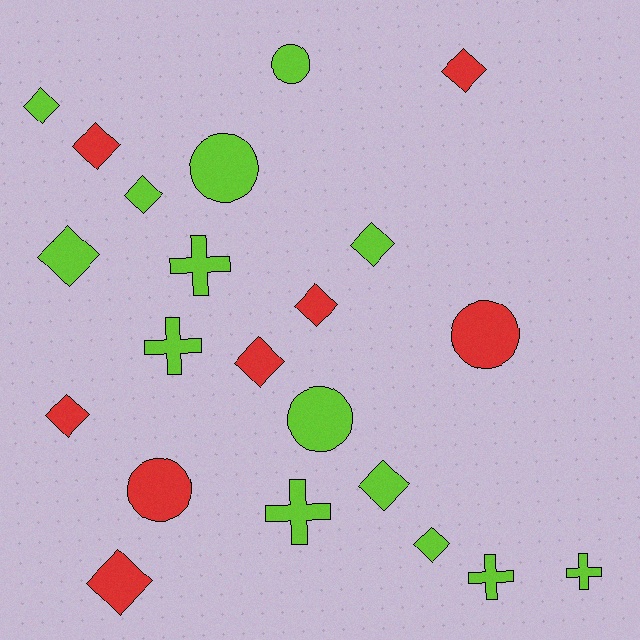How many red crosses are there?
There are no red crosses.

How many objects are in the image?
There are 22 objects.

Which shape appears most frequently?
Diamond, with 12 objects.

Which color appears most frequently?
Lime, with 14 objects.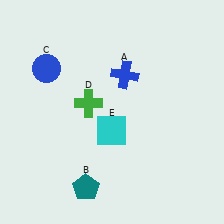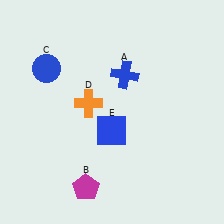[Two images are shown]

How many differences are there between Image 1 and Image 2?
There are 3 differences between the two images.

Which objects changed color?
B changed from teal to magenta. D changed from green to orange. E changed from cyan to blue.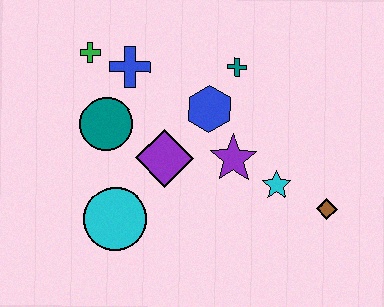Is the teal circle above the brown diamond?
Yes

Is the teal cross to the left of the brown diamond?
Yes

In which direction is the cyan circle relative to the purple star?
The cyan circle is to the left of the purple star.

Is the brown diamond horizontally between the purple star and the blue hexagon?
No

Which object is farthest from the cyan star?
The green cross is farthest from the cyan star.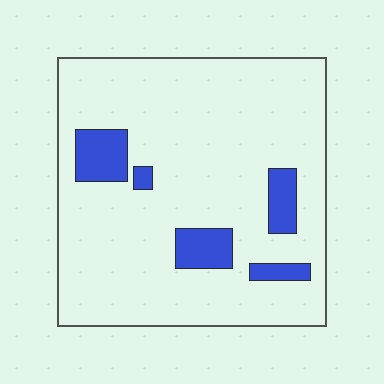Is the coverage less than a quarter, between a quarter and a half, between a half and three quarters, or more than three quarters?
Less than a quarter.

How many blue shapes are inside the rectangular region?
5.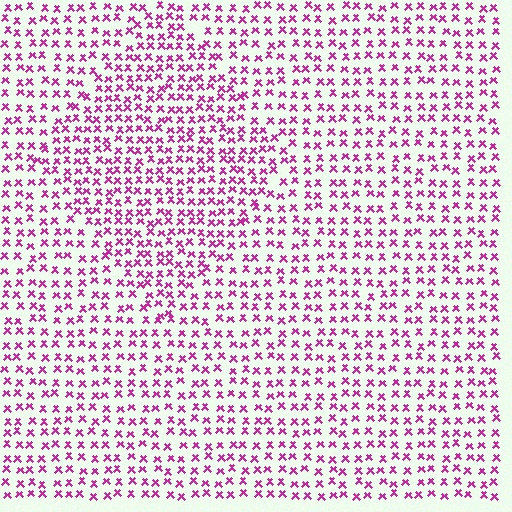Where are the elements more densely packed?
The elements are more densely packed inside the diamond boundary.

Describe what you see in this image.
The image contains small magenta elements arranged at two different densities. A diamond-shaped region is visible where the elements are more densely packed than the surrounding area.